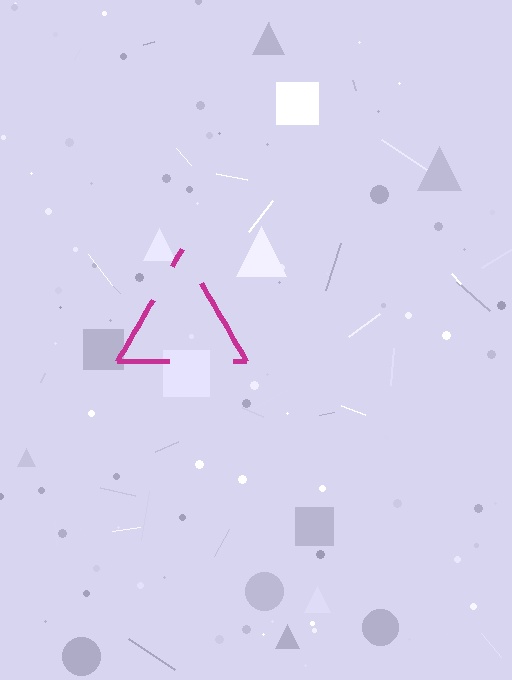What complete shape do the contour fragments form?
The contour fragments form a triangle.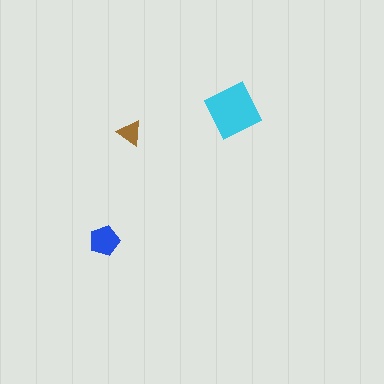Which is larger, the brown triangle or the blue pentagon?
The blue pentagon.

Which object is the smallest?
The brown triangle.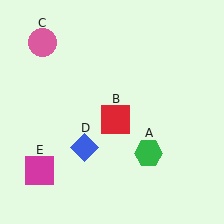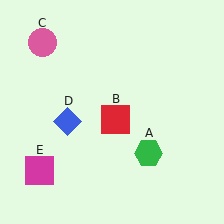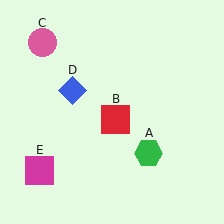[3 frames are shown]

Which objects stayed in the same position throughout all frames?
Green hexagon (object A) and red square (object B) and pink circle (object C) and magenta square (object E) remained stationary.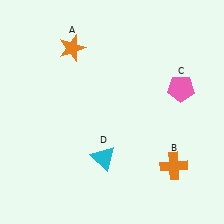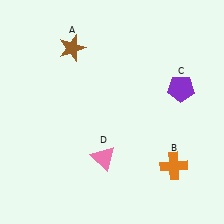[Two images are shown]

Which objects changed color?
A changed from orange to brown. C changed from pink to purple. D changed from cyan to pink.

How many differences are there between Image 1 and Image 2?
There are 3 differences between the two images.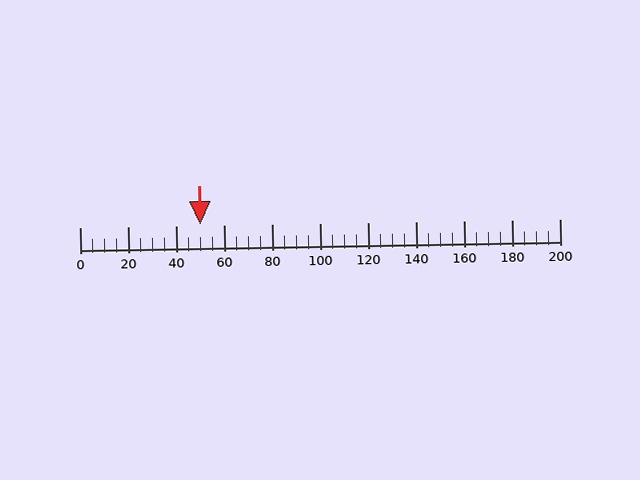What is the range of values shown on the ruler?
The ruler shows values from 0 to 200.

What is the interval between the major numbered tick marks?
The major tick marks are spaced 20 units apart.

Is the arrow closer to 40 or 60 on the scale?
The arrow is closer to 60.